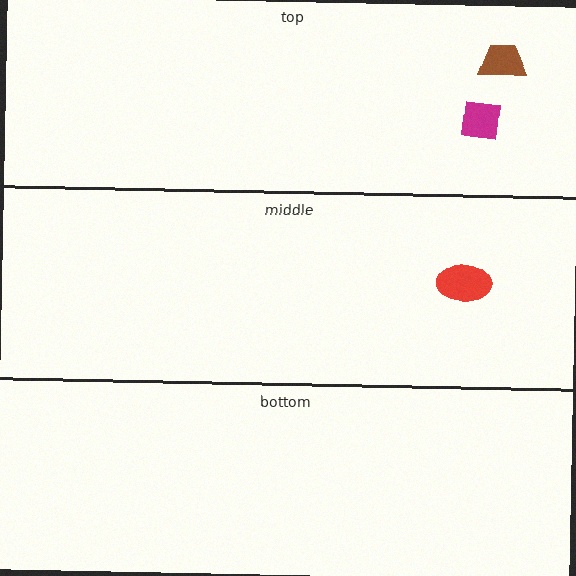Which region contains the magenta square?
The top region.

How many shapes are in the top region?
2.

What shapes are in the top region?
The magenta square, the brown trapezoid.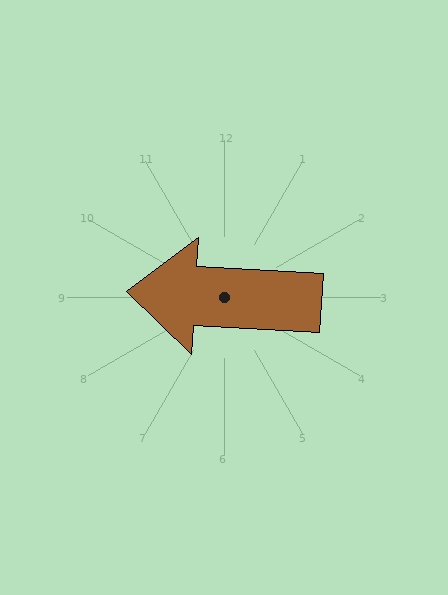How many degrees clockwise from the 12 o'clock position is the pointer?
Approximately 273 degrees.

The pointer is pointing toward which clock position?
Roughly 9 o'clock.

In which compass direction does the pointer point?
West.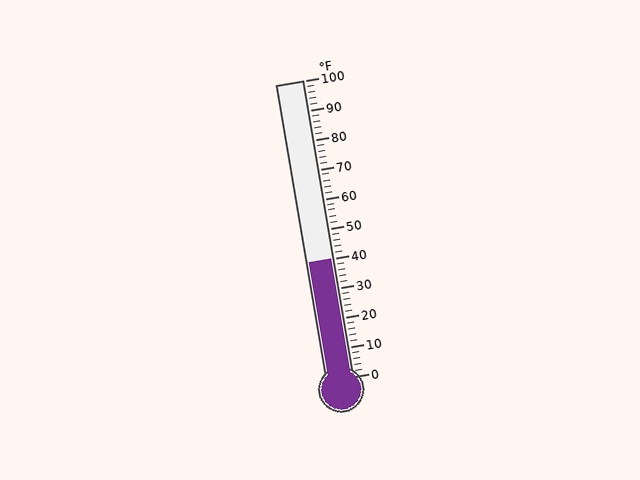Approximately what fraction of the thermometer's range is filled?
The thermometer is filled to approximately 40% of its range.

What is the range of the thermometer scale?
The thermometer scale ranges from 0°F to 100°F.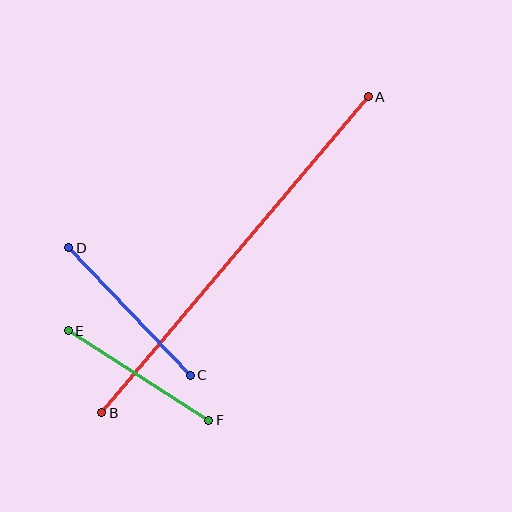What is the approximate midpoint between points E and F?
The midpoint is at approximately (138, 375) pixels.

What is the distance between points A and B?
The distance is approximately 414 pixels.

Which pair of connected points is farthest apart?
Points A and B are farthest apart.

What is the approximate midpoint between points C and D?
The midpoint is at approximately (129, 311) pixels.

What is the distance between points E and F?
The distance is approximately 167 pixels.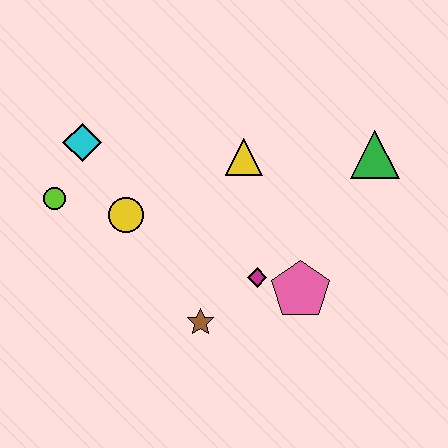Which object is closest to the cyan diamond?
The lime circle is closest to the cyan diamond.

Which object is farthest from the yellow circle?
The green triangle is farthest from the yellow circle.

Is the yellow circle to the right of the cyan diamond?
Yes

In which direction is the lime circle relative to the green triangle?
The lime circle is to the left of the green triangle.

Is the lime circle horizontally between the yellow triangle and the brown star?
No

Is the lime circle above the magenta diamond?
Yes